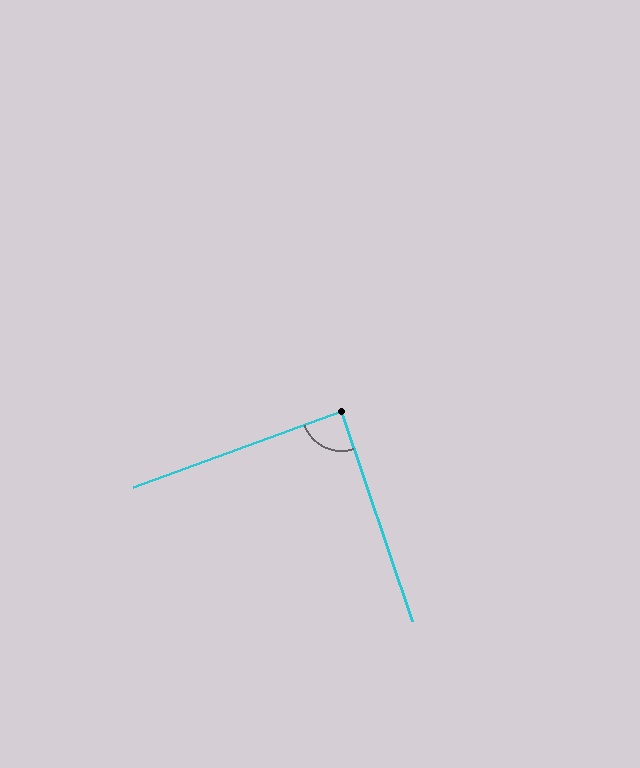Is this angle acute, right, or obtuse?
It is approximately a right angle.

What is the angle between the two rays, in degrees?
Approximately 88 degrees.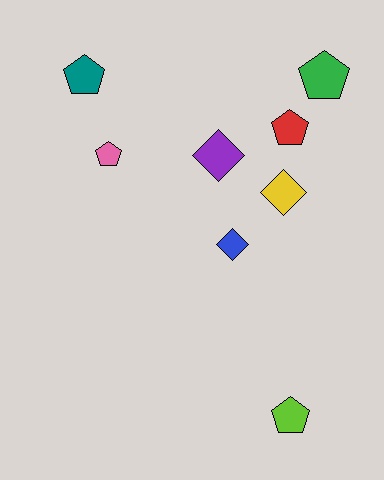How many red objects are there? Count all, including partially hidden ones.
There is 1 red object.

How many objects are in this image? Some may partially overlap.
There are 8 objects.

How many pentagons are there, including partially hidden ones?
There are 5 pentagons.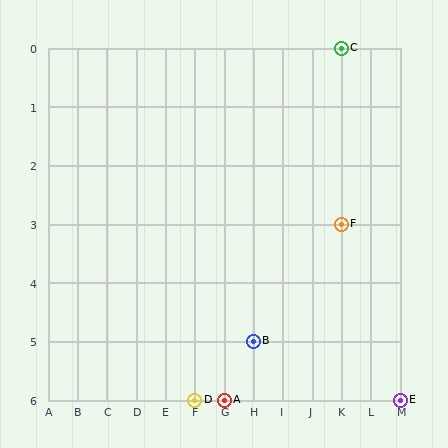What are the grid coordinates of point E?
Point E is at grid coordinates (M, 6).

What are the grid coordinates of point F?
Point F is at grid coordinates (K, 3).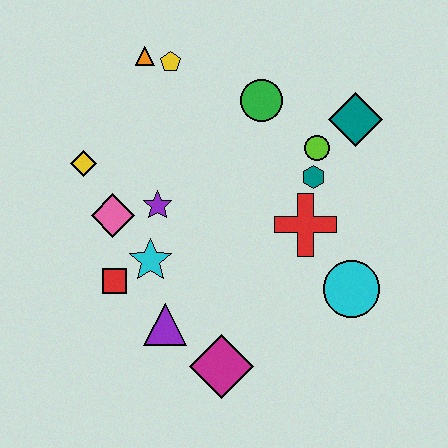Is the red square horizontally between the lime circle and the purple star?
No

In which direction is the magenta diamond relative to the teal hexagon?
The magenta diamond is below the teal hexagon.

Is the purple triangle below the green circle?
Yes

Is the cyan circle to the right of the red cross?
Yes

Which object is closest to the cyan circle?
The red cross is closest to the cyan circle.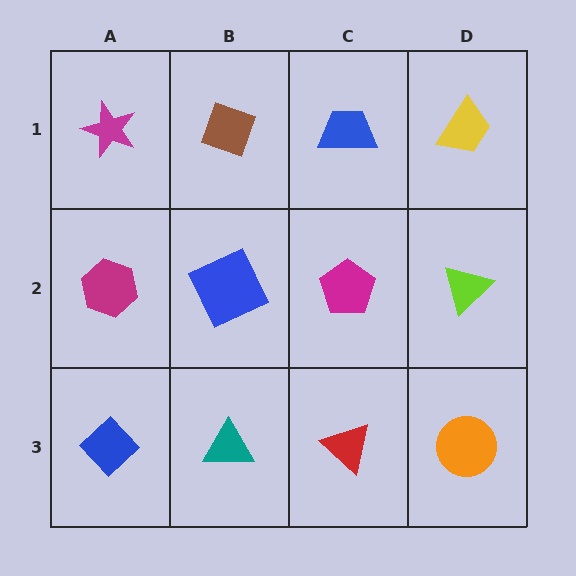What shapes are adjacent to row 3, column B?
A blue square (row 2, column B), a blue diamond (row 3, column A), a red triangle (row 3, column C).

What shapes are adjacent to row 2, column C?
A blue trapezoid (row 1, column C), a red triangle (row 3, column C), a blue square (row 2, column B), a lime triangle (row 2, column D).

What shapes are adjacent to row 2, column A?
A magenta star (row 1, column A), a blue diamond (row 3, column A), a blue square (row 2, column B).